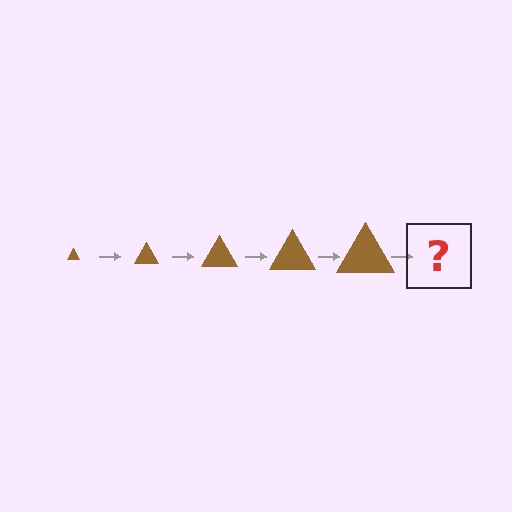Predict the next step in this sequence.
The next step is a brown triangle, larger than the previous one.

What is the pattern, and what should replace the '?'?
The pattern is that the triangle gets progressively larger each step. The '?' should be a brown triangle, larger than the previous one.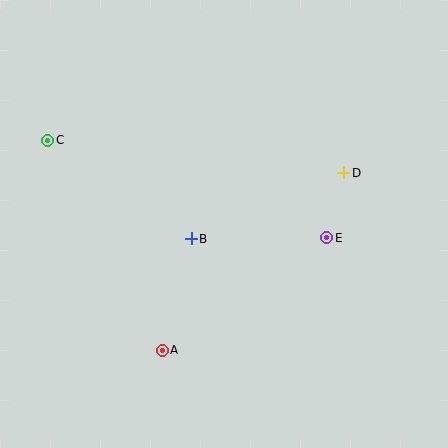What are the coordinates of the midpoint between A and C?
The midpoint between A and C is at (105, 245).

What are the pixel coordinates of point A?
Point A is at (162, 350).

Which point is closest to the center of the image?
Point B at (191, 239) is closest to the center.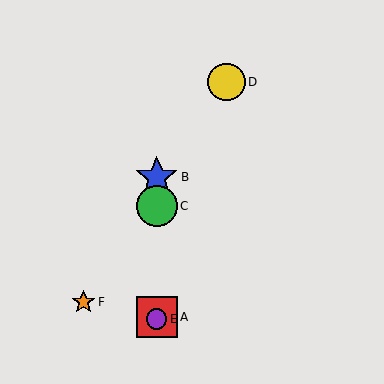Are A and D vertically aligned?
No, A is at x≈157 and D is at x≈227.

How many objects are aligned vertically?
4 objects (A, B, C, E) are aligned vertically.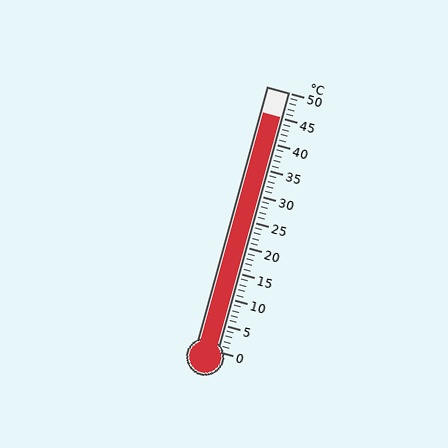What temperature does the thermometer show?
The thermometer shows approximately 45°C.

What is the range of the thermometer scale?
The thermometer scale ranges from 0°C to 50°C.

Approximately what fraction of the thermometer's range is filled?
The thermometer is filled to approximately 90% of its range.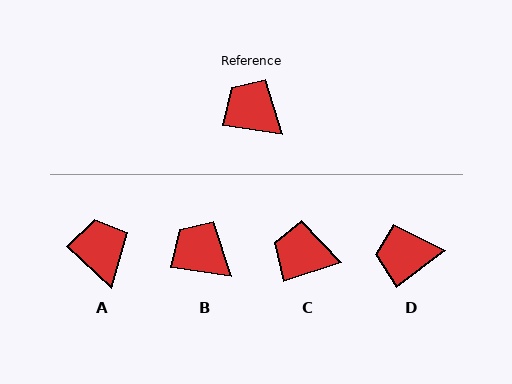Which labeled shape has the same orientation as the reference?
B.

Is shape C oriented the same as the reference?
No, it is off by about 26 degrees.